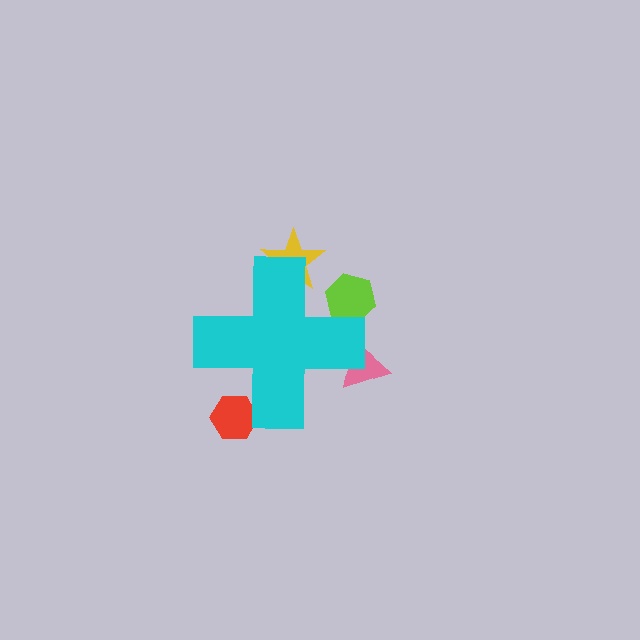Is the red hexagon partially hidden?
Yes, the red hexagon is partially hidden behind the cyan cross.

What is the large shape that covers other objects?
A cyan cross.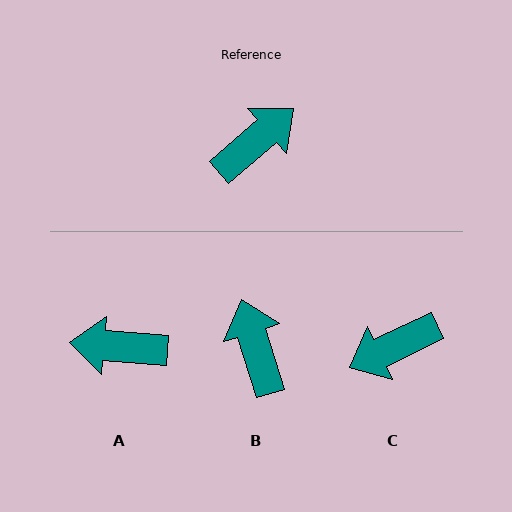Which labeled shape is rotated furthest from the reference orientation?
C, about 165 degrees away.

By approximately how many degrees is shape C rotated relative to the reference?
Approximately 165 degrees counter-clockwise.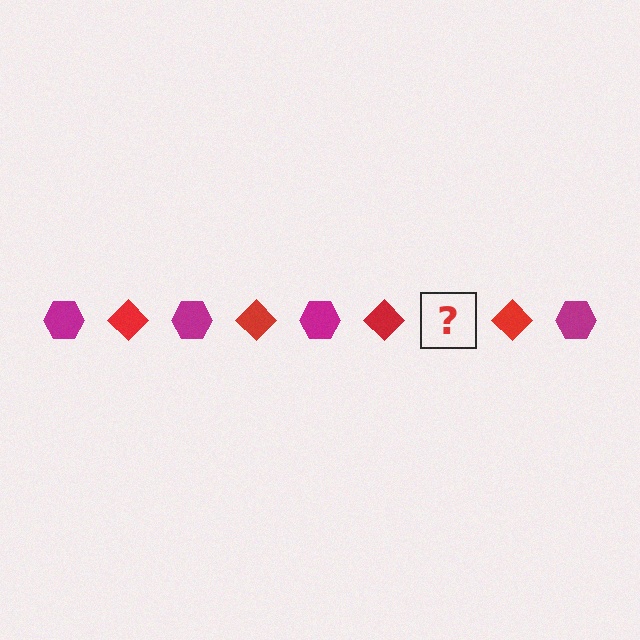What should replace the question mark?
The question mark should be replaced with a magenta hexagon.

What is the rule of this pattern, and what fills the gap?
The rule is that the pattern alternates between magenta hexagon and red diamond. The gap should be filled with a magenta hexagon.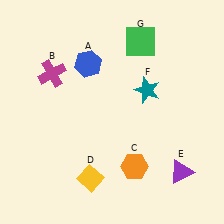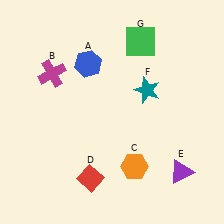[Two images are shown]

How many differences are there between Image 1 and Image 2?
There is 1 difference between the two images.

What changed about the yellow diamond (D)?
In Image 1, D is yellow. In Image 2, it changed to red.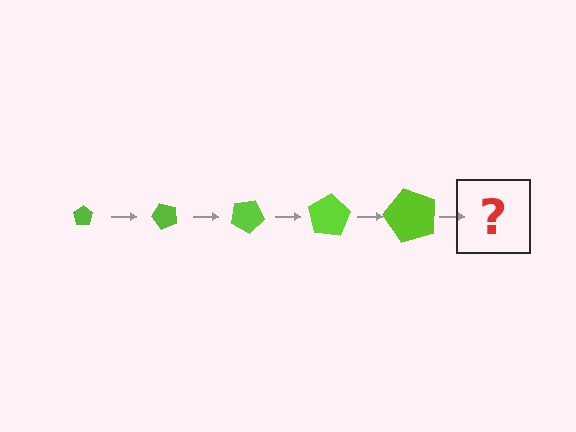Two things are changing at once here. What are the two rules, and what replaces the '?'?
The two rules are that the pentagon grows larger each step and it rotates 50 degrees each step. The '?' should be a pentagon, larger than the previous one and rotated 250 degrees from the start.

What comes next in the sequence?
The next element should be a pentagon, larger than the previous one and rotated 250 degrees from the start.